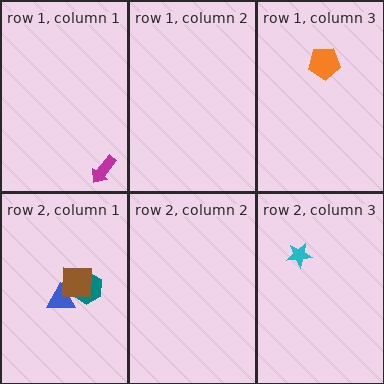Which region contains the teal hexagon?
The row 2, column 1 region.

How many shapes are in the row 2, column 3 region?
1.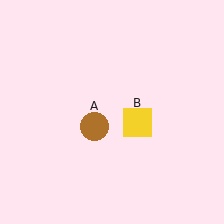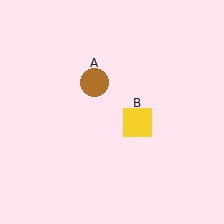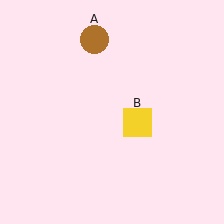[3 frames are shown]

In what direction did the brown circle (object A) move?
The brown circle (object A) moved up.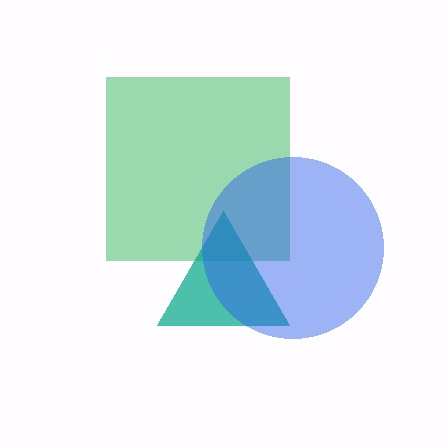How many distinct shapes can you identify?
There are 3 distinct shapes: a green square, a teal triangle, a blue circle.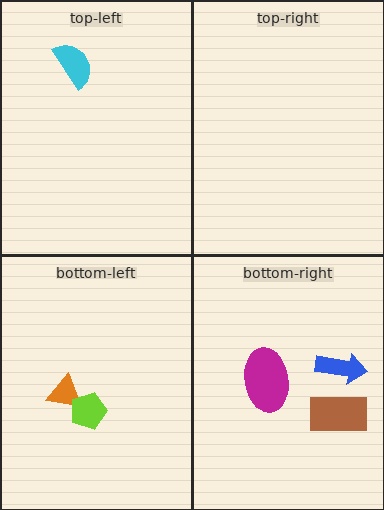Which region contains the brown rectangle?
The bottom-right region.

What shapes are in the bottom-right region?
The magenta ellipse, the blue arrow, the brown rectangle.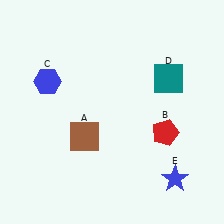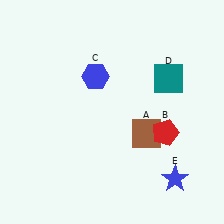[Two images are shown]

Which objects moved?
The objects that moved are: the brown square (A), the blue hexagon (C).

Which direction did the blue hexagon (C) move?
The blue hexagon (C) moved right.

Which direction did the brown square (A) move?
The brown square (A) moved right.